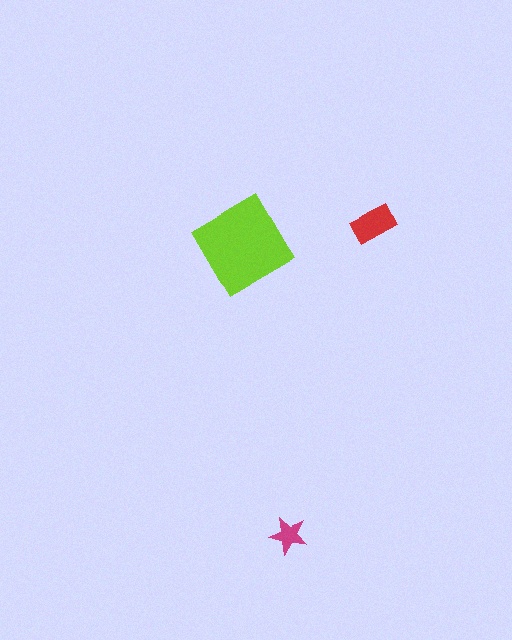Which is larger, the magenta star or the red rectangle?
The red rectangle.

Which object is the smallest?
The magenta star.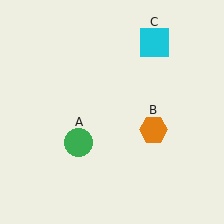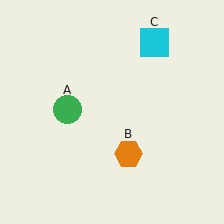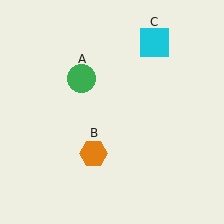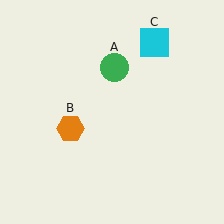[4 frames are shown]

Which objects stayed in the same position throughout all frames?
Cyan square (object C) remained stationary.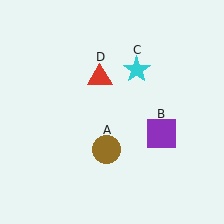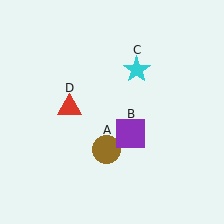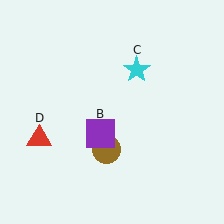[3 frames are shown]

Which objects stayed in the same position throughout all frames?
Brown circle (object A) and cyan star (object C) remained stationary.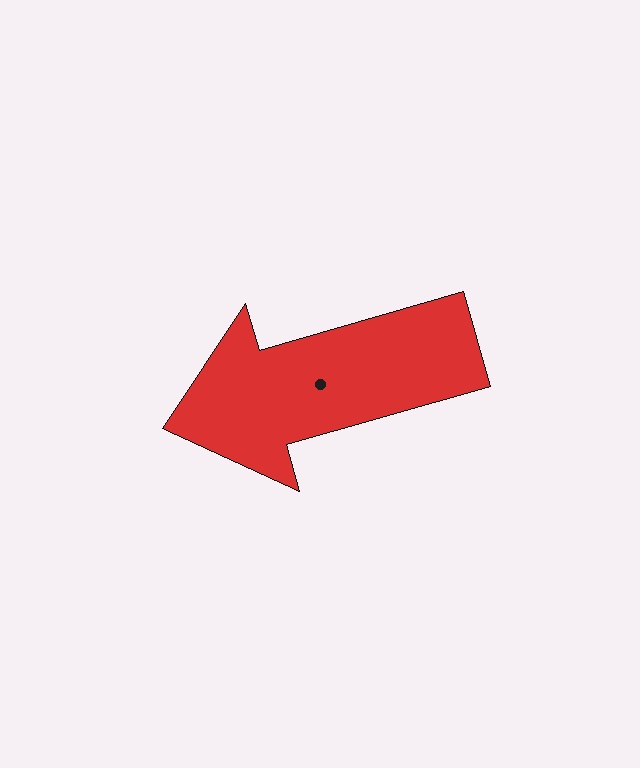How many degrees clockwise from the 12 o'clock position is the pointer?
Approximately 254 degrees.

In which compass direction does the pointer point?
West.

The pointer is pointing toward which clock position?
Roughly 8 o'clock.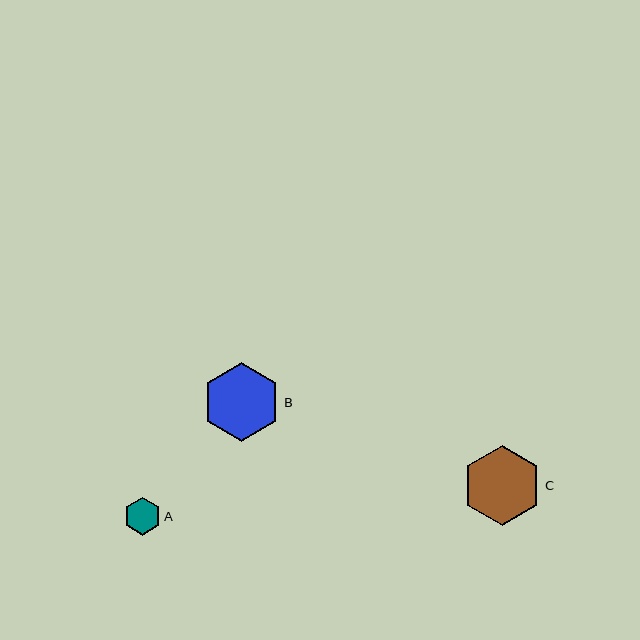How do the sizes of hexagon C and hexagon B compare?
Hexagon C and hexagon B are approximately the same size.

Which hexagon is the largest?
Hexagon C is the largest with a size of approximately 79 pixels.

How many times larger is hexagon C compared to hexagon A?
Hexagon C is approximately 2.1 times the size of hexagon A.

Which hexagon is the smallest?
Hexagon A is the smallest with a size of approximately 37 pixels.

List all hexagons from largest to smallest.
From largest to smallest: C, B, A.